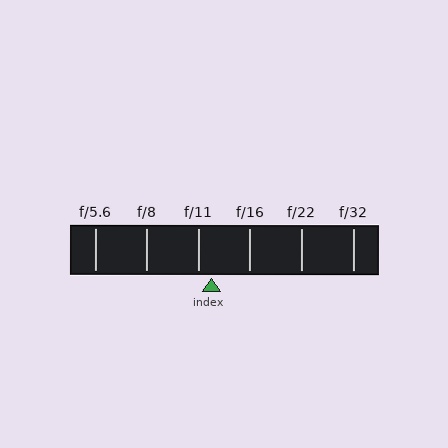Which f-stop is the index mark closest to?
The index mark is closest to f/11.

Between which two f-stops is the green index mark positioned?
The index mark is between f/11 and f/16.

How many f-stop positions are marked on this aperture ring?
There are 6 f-stop positions marked.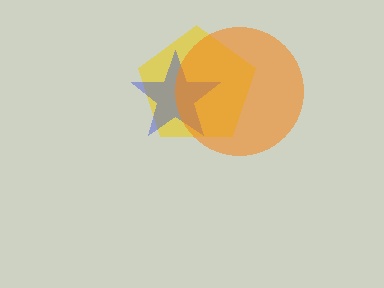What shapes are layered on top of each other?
The layered shapes are: a yellow pentagon, a blue star, an orange circle.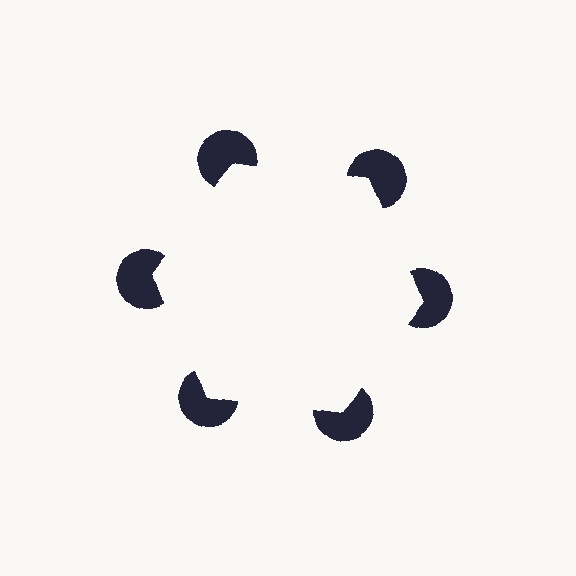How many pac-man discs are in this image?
There are 6 — one at each vertex of the illusory hexagon.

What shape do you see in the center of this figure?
An illusory hexagon — its edges are inferred from the aligned wedge cuts in the pac-man discs, not physically drawn.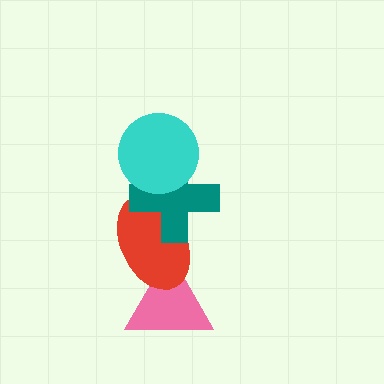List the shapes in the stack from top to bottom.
From top to bottom: the cyan circle, the teal cross, the red ellipse, the pink triangle.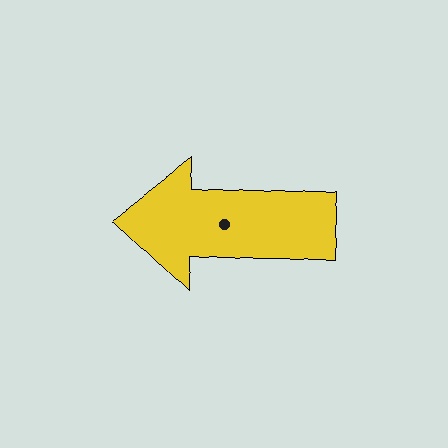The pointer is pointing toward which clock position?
Roughly 9 o'clock.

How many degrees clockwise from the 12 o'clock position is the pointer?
Approximately 273 degrees.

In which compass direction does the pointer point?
West.